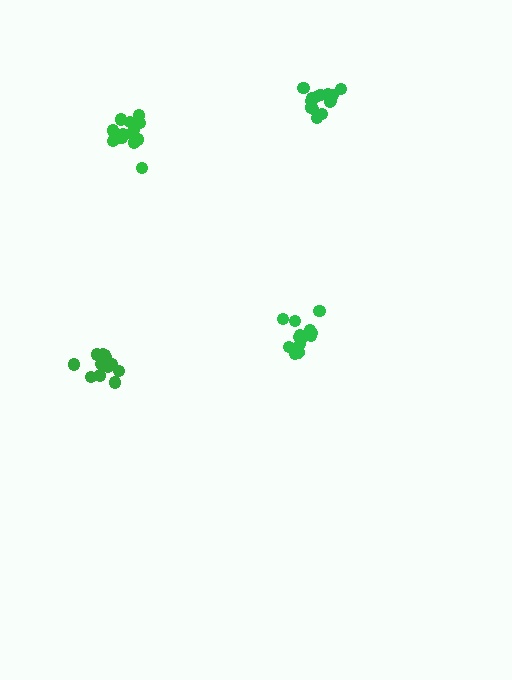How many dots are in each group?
Group 1: 13 dots, Group 2: 15 dots, Group 3: 13 dots, Group 4: 16 dots (57 total).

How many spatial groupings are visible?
There are 4 spatial groupings.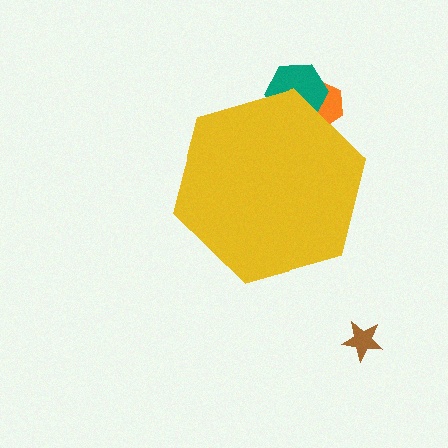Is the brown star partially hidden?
No, the brown star is fully visible.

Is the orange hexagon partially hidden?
Yes, the orange hexagon is partially hidden behind the yellow hexagon.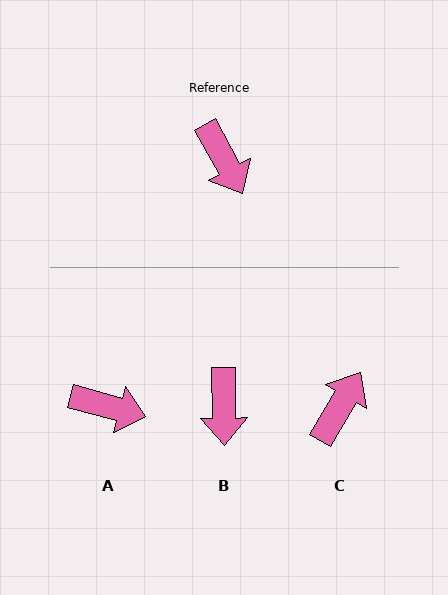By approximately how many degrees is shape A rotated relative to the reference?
Approximately 46 degrees counter-clockwise.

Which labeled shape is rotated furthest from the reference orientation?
C, about 121 degrees away.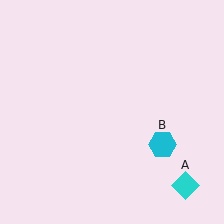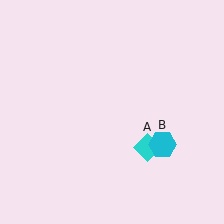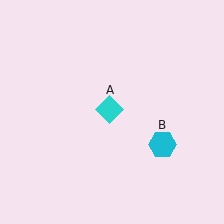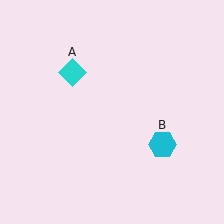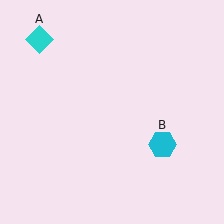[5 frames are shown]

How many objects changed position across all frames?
1 object changed position: cyan diamond (object A).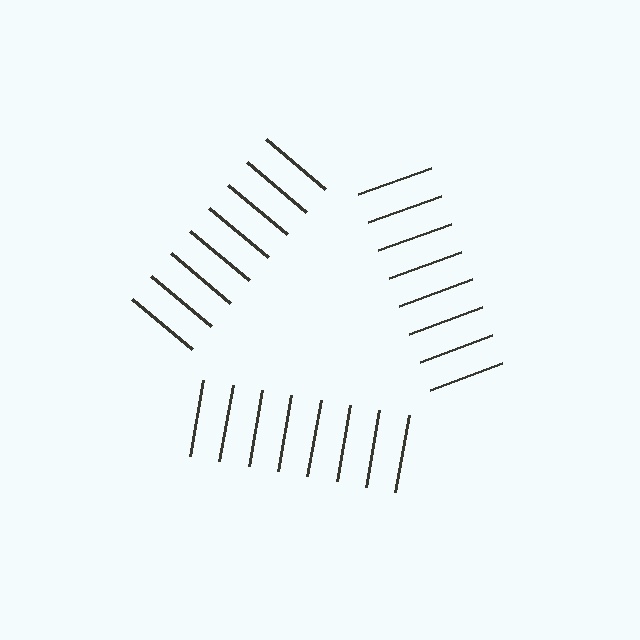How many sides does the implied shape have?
3 sides — the line-ends trace a triangle.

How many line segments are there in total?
24 — 8 along each of the 3 edges.